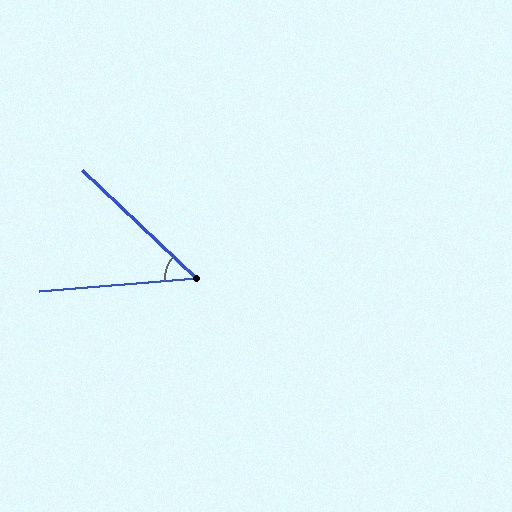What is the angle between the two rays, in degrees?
Approximately 48 degrees.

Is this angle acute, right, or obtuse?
It is acute.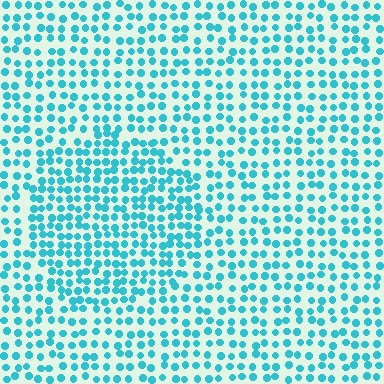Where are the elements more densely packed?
The elements are more densely packed inside the circle boundary.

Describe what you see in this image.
The image contains small cyan elements arranged at two different densities. A circle-shaped region is visible where the elements are more densely packed than the surrounding area.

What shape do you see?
I see a circle.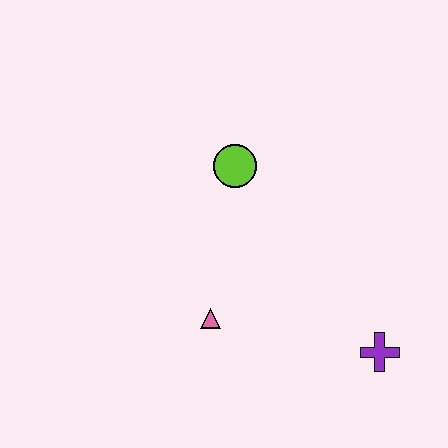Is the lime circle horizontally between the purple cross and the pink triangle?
Yes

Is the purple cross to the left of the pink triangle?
No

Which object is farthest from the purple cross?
The lime circle is farthest from the purple cross.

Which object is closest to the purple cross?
The pink triangle is closest to the purple cross.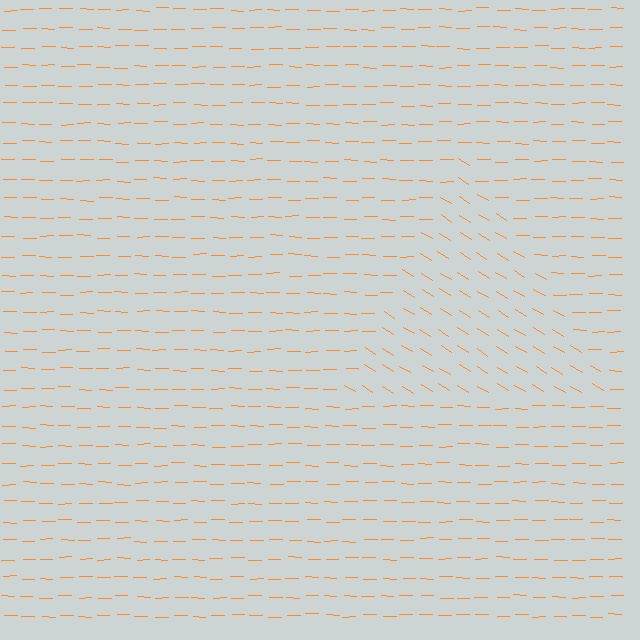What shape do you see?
I see a triangle.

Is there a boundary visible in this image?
Yes, there is a texture boundary formed by a change in line orientation.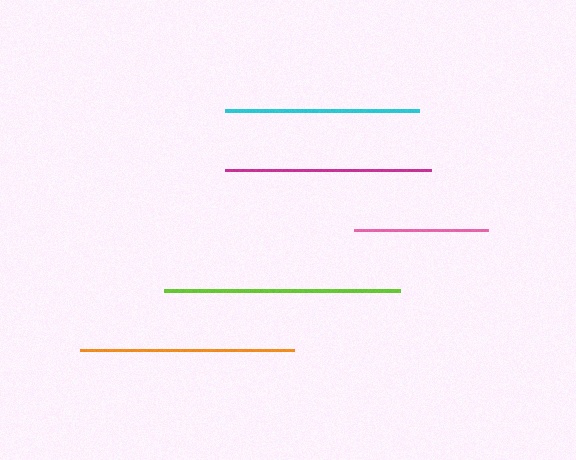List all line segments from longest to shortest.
From longest to shortest: lime, orange, magenta, cyan, pink.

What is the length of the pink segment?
The pink segment is approximately 134 pixels long.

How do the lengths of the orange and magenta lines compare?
The orange and magenta lines are approximately the same length.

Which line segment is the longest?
The lime line is the longest at approximately 236 pixels.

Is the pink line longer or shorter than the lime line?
The lime line is longer than the pink line.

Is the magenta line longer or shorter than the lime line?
The lime line is longer than the magenta line.